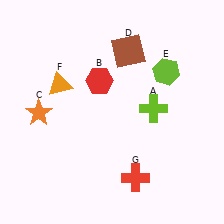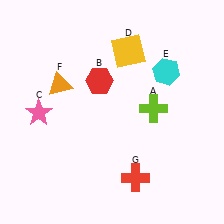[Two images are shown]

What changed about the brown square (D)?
In Image 1, D is brown. In Image 2, it changed to yellow.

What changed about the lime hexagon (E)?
In Image 1, E is lime. In Image 2, it changed to cyan.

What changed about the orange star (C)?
In Image 1, C is orange. In Image 2, it changed to pink.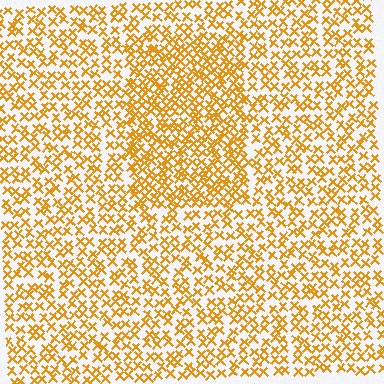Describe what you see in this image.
The image contains small orange elements arranged at two different densities. A rectangle-shaped region is visible where the elements are more densely packed than the surrounding area.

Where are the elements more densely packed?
The elements are more densely packed inside the rectangle boundary.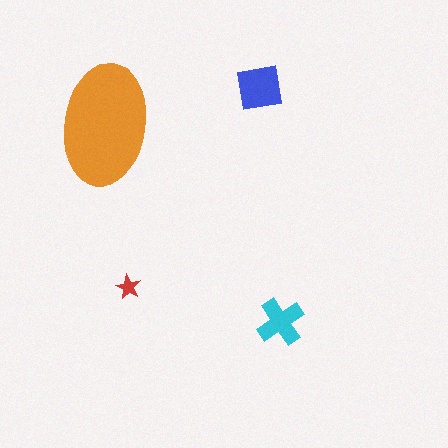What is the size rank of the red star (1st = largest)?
4th.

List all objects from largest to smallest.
The orange ellipse, the blue square, the cyan cross, the red star.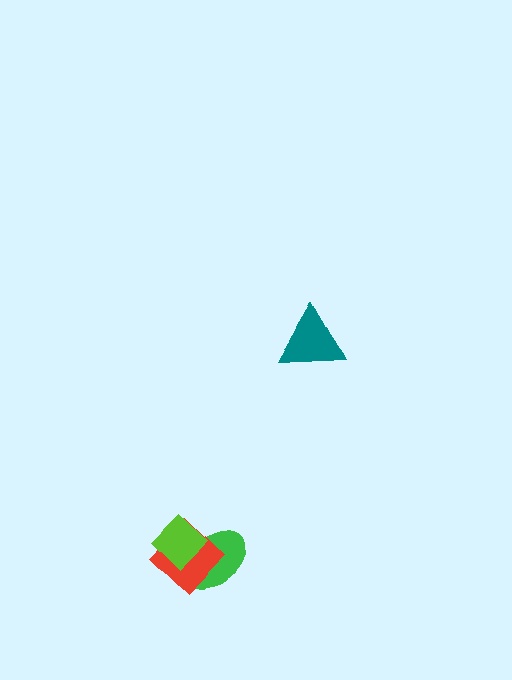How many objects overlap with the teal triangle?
0 objects overlap with the teal triangle.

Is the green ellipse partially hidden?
Yes, it is partially covered by another shape.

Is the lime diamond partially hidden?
No, no other shape covers it.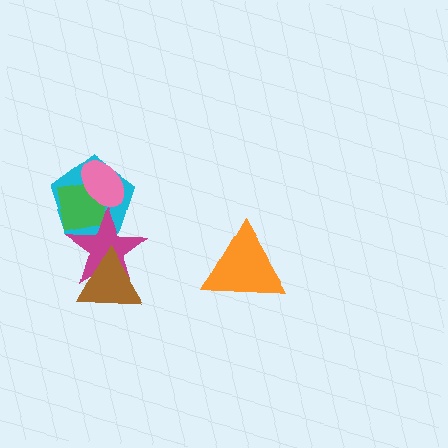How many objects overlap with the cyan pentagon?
3 objects overlap with the cyan pentagon.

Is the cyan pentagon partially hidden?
Yes, it is partially covered by another shape.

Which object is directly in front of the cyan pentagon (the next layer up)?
The green square is directly in front of the cyan pentagon.